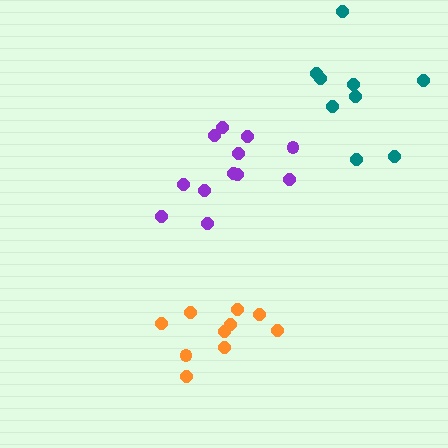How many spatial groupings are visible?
There are 3 spatial groupings.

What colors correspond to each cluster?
The clusters are colored: orange, purple, teal.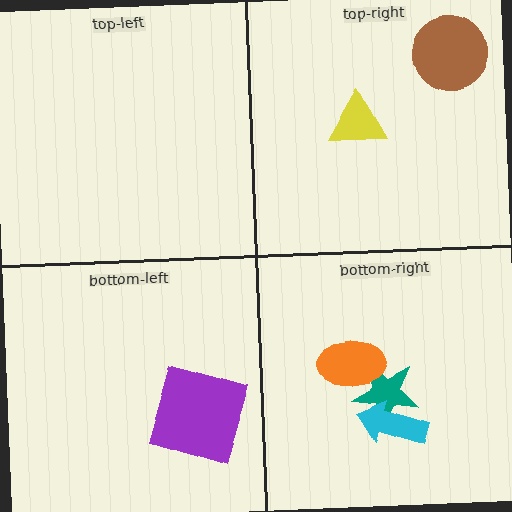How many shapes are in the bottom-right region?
3.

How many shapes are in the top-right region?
2.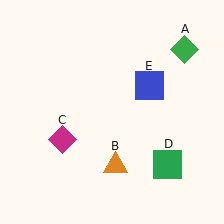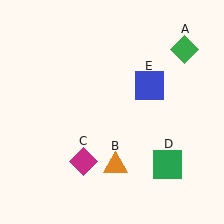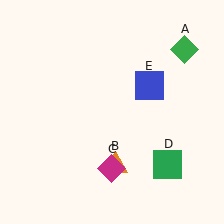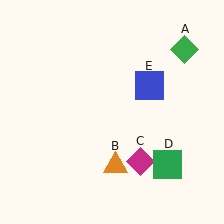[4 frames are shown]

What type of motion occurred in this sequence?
The magenta diamond (object C) rotated counterclockwise around the center of the scene.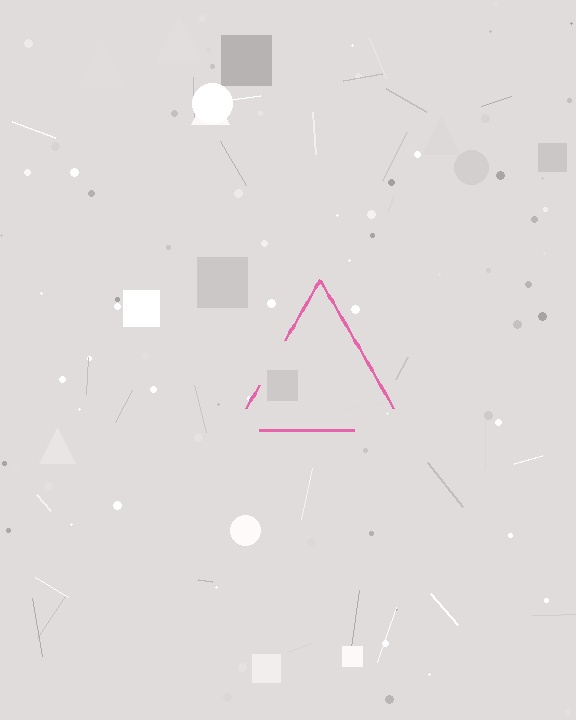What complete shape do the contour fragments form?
The contour fragments form a triangle.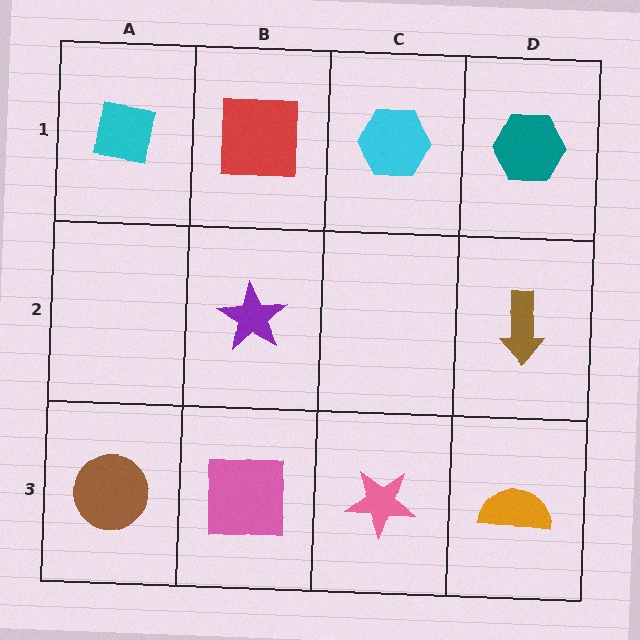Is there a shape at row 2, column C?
No, that cell is empty.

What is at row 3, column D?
An orange semicircle.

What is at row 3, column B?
A pink square.